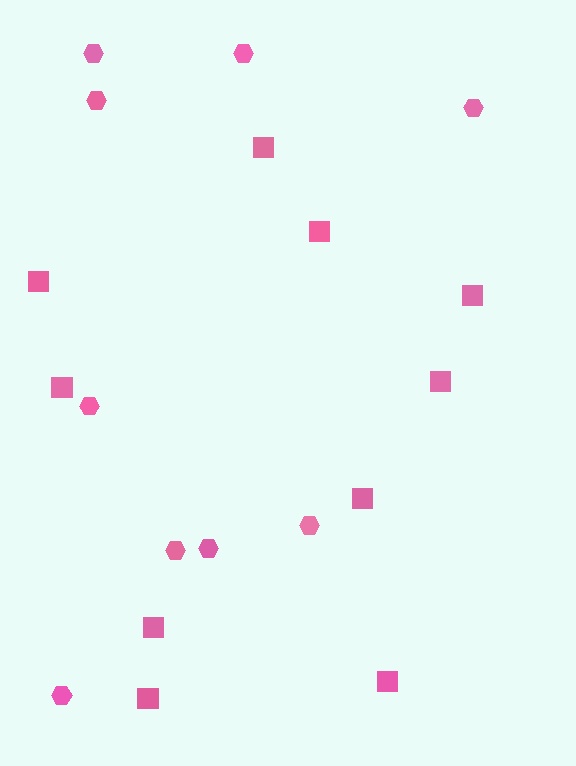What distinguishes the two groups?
There are 2 groups: one group of squares (10) and one group of hexagons (9).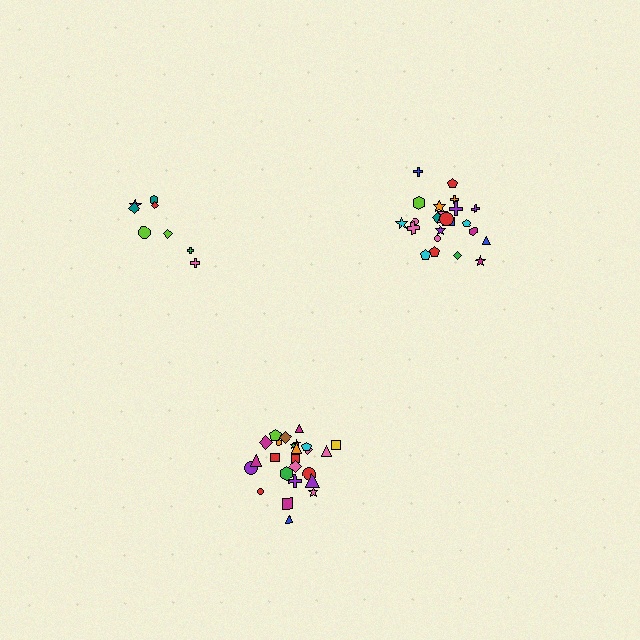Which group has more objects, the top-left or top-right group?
The top-right group.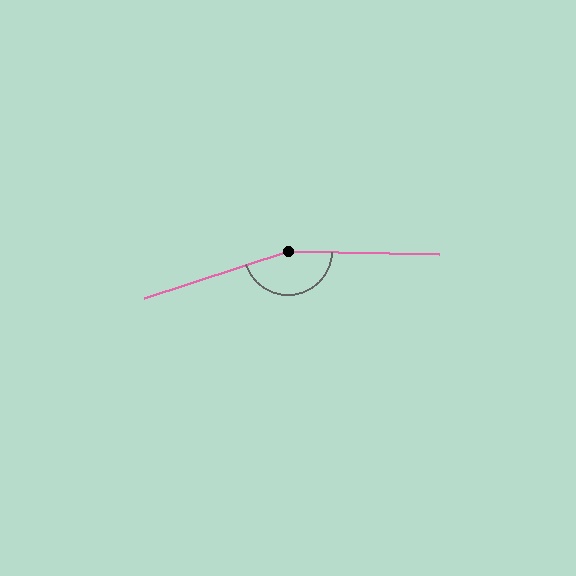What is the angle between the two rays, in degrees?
Approximately 161 degrees.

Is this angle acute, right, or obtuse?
It is obtuse.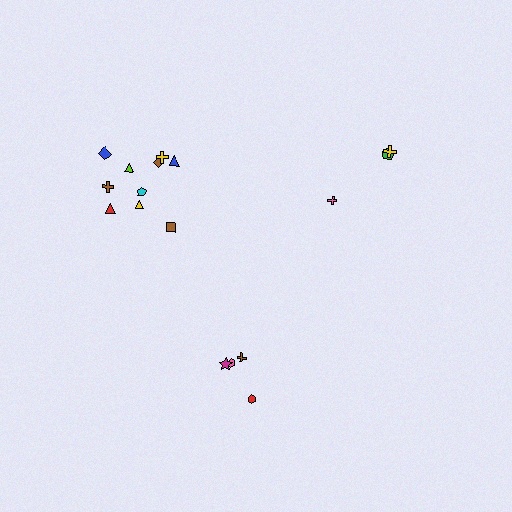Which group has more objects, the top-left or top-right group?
The top-left group.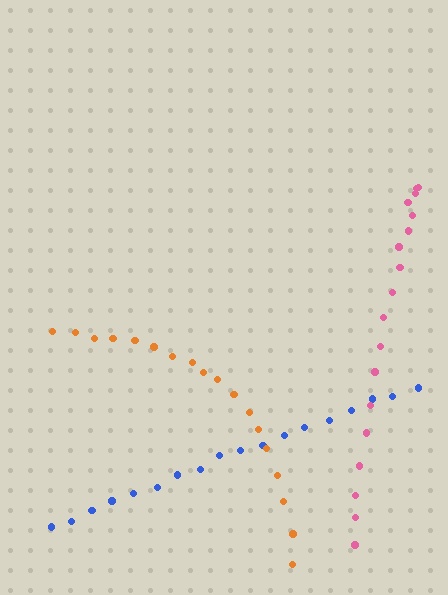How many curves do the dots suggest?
There are 3 distinct paths.